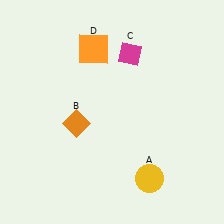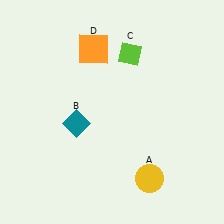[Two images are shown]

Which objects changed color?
B changed from orange to teal. C changed from magenta to lime.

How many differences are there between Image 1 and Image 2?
There are 2 differences between the two images.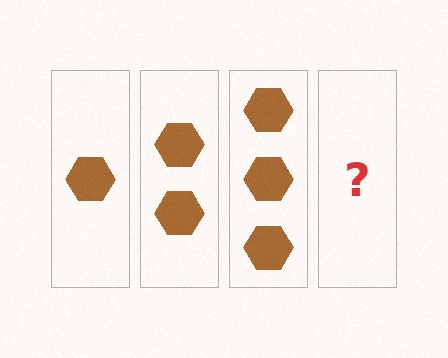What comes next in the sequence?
The next element should be 4 hexagons.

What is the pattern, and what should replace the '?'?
The pattern is that each step adds one more hexagon. The '?' should be 4 hexagons.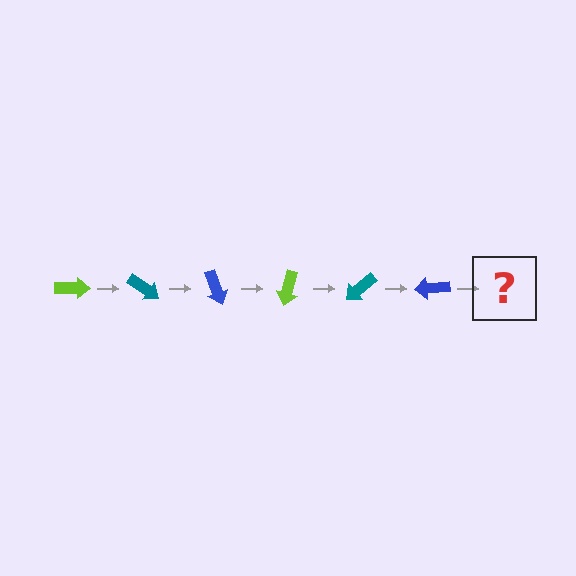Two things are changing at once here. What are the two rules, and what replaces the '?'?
The two rules are that it rotates 35 degrees each step and the color cycles through lime, teal, and blue. The '?' should be a lime arrow, rotated 210 degrees from the start.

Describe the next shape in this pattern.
It should be a lime arrow, rotated 210 degrees from the start.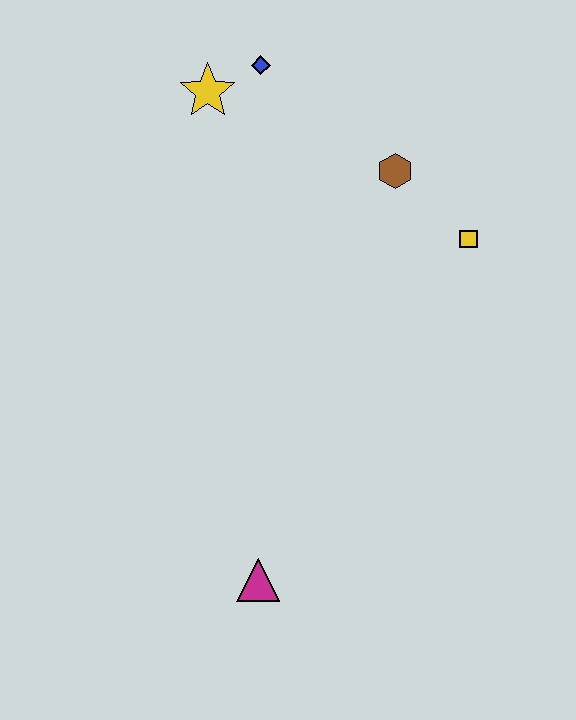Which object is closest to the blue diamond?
The yellow star is closest to the blue diamond.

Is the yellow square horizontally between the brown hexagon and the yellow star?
No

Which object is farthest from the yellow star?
The magenta triangle is farthest from the yellow star.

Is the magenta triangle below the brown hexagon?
Yes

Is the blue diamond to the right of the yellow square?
No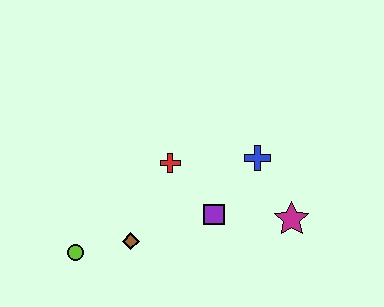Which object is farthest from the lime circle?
The magenta star is farthest from the lime circle.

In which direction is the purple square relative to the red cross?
The purple square is below the red cross.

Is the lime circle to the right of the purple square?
No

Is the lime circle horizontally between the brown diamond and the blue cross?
No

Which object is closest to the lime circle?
The brown diamond is closest to the lime circle.